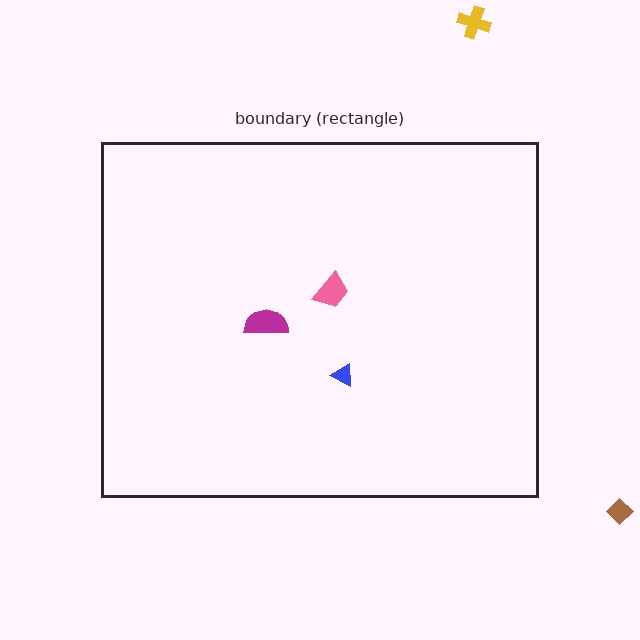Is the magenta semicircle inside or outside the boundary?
Inside.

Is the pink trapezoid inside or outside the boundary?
Inside.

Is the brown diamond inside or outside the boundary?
Outside.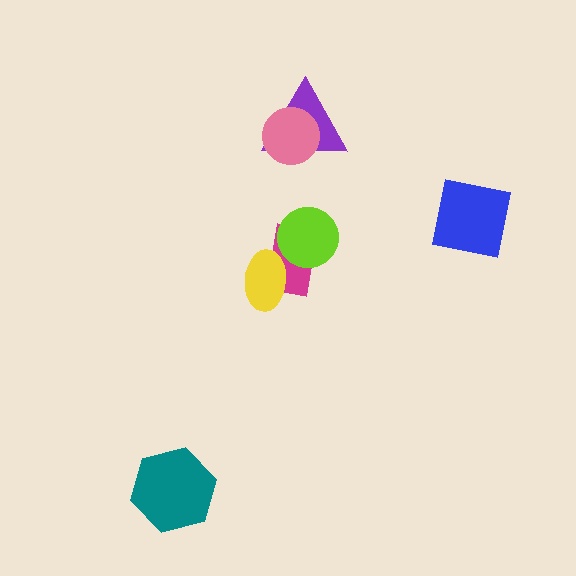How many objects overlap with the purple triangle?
1 object overlaps with the purple triangle.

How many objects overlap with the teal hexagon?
0 objects overlap with the teal hexagon.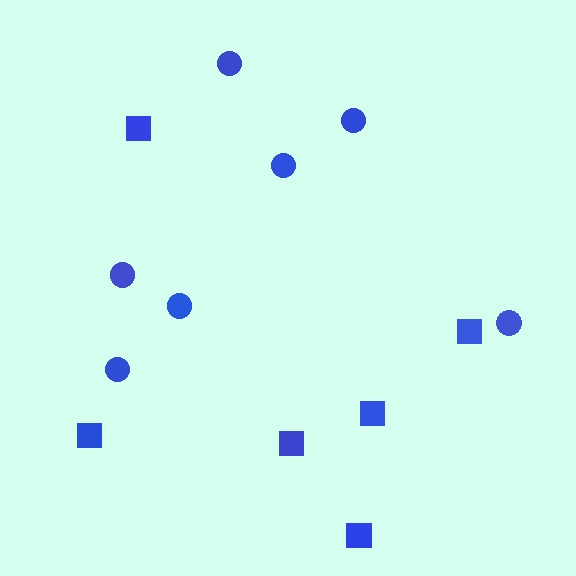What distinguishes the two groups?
There are 2 groups: one group of circles (7) and one group of squares (6).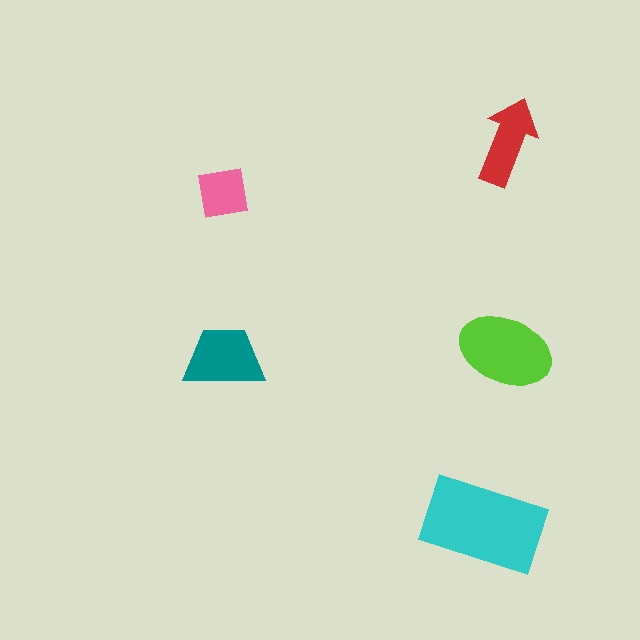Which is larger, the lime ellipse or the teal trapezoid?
The lime ellipse.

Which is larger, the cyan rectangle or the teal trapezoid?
The cyan rectangle.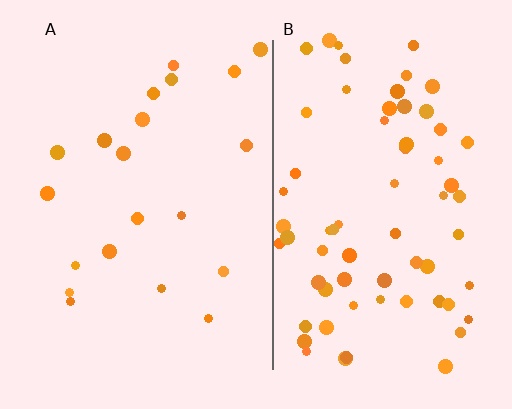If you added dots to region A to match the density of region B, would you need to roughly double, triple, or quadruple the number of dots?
Approximately triple.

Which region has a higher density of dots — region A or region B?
B (the right).